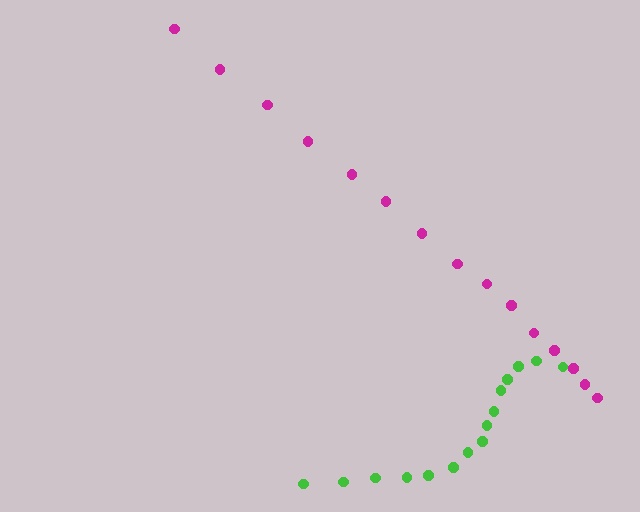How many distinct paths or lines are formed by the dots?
There are 2 distinct paths.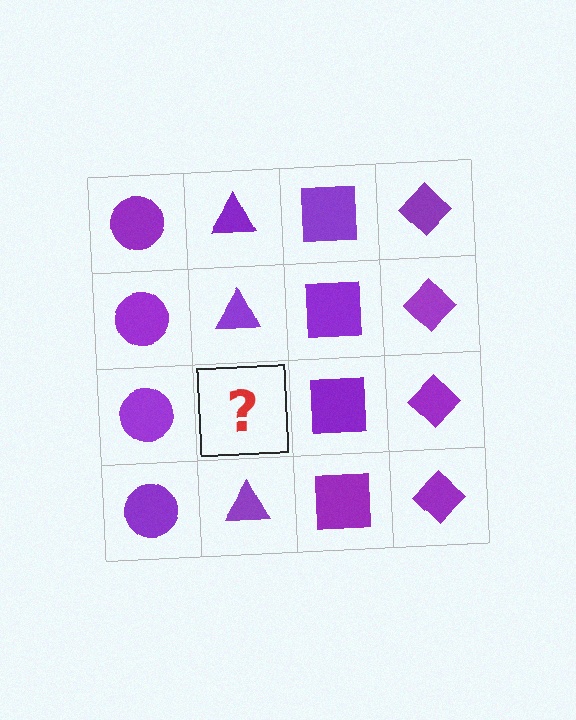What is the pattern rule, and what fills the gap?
The rule is that each column has a consistent shape. The gap should be filled with a purple triangle.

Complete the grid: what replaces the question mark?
The question mark should be replaced with a purple triangle.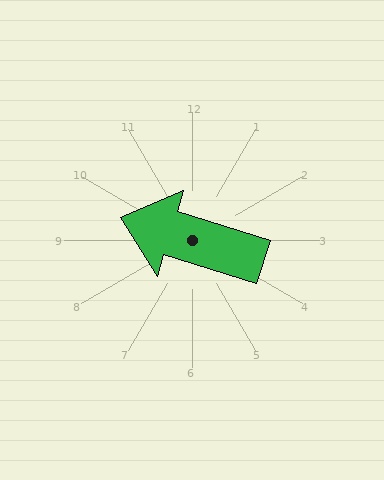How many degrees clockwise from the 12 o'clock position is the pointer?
Approximately 287 degrees.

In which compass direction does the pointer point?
West.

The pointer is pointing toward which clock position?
Roughly 10 o'clock.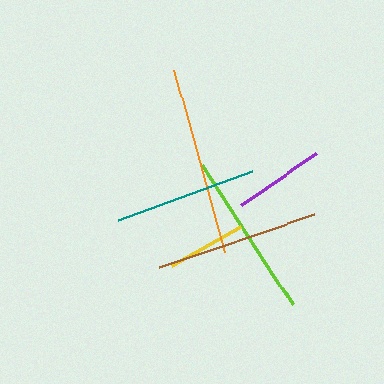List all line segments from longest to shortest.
From longest to shortest: orange, lime, brown, teal, purple, yellow.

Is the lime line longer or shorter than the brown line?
The lime line is longer than the brown line.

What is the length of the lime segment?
The lime segment is approximately 167 pixels long.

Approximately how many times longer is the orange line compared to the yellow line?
The orange line is approximately 2.4 times the length of the yellow line.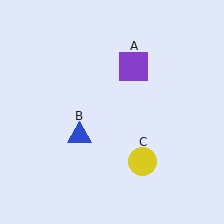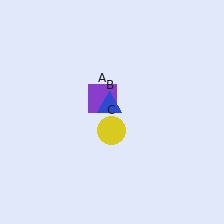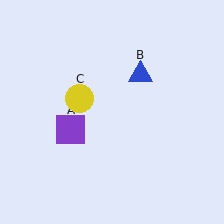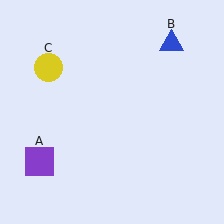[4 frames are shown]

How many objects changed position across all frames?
3 objects changed position: purple square (object A), blue triangle (object B), yellow circle (object C).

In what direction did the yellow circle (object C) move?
The yellow circle (object C) moved up and to the left.